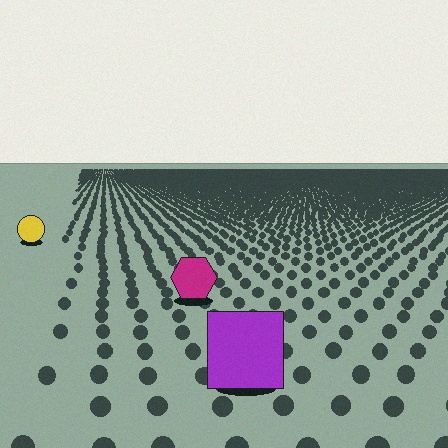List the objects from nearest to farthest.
From nearest to farthest: the purple square, the magenta hexagon, the yellow circle.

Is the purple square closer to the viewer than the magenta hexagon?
Yes. The purple square is closer — you can tell from the texture gradient: the ground texture is coarser near it.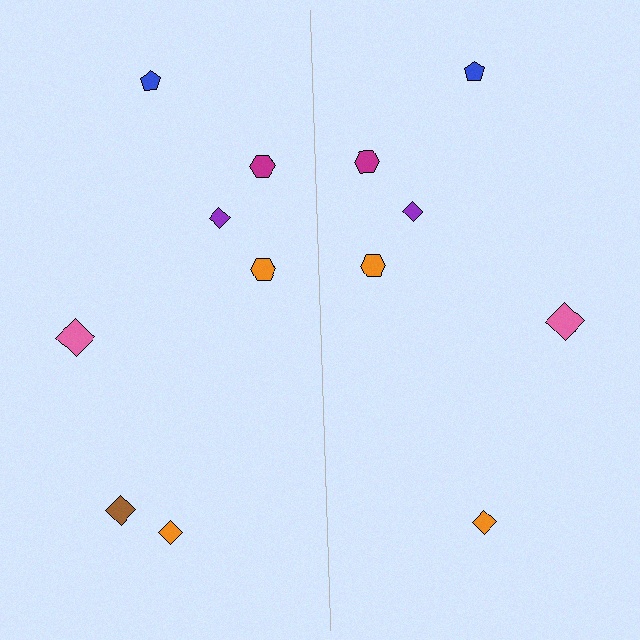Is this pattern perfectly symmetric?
No, the pattern is not perfectly symmetric. A brown diamond is missing from the right side.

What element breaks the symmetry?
A brown diamond is missing from the right side.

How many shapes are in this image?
There are 13 shapes in this image.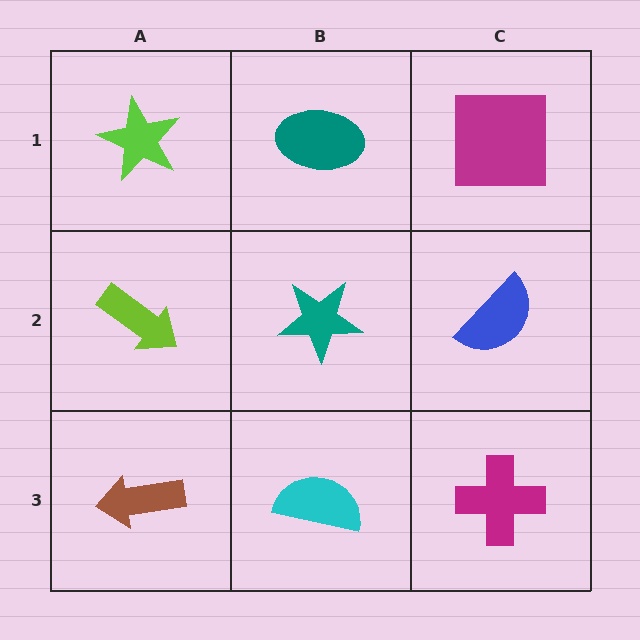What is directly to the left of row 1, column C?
A teal ellipse.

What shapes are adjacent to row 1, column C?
A blue semicircle (row 2, column C), a teal ellipse (row 1, column B).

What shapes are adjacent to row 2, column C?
A magenta square (row 1, column C), a magenta cross (row 3, column C), a teal star (row 2, column B).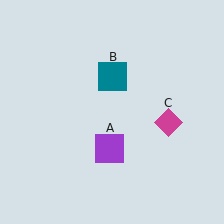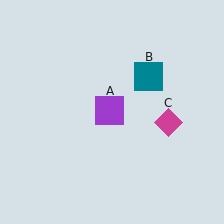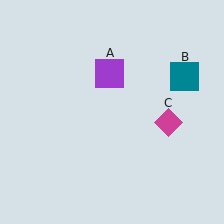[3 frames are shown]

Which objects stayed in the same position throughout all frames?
Magenta diamond (object C) remained stationary.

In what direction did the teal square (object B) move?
The teal square (object B) moved right.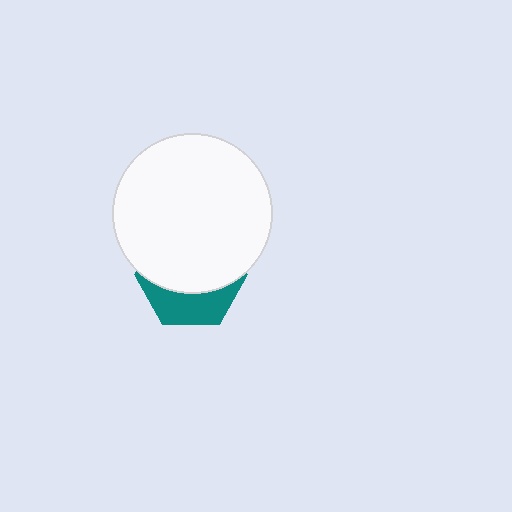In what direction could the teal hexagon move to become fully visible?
The teal hexagon could move down. That would shift it out from behind the white circle entirely.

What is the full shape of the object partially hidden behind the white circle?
The partially hidden object is a teal hexagon.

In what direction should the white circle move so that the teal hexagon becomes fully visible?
The white circle should move up. That is the shortest direction to clear the overlap and leave the teal hexagon fully visible.